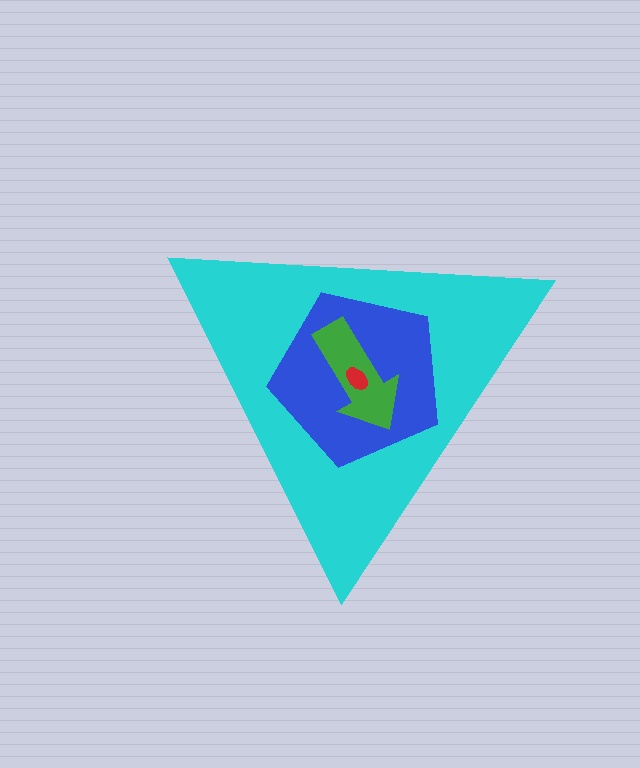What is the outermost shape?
The cyan triangle.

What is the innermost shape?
The red ellipse.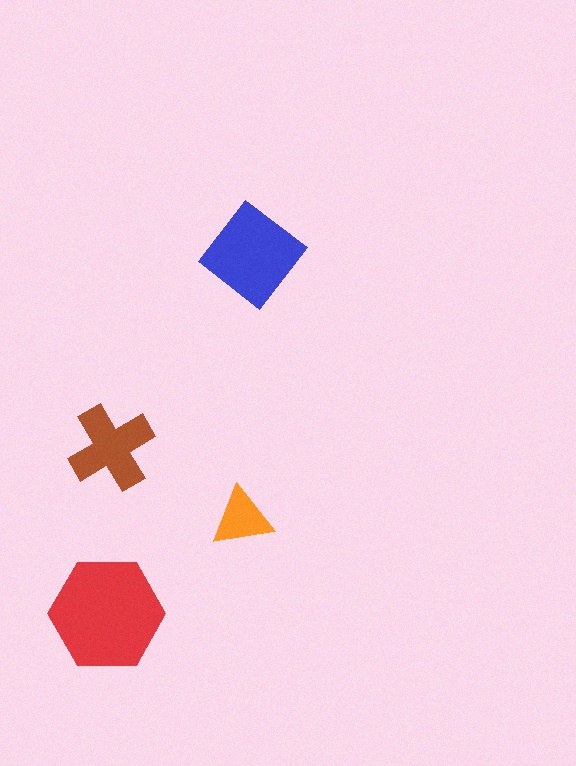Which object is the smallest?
The orange triangle.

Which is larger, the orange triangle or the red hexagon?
The red hexagon.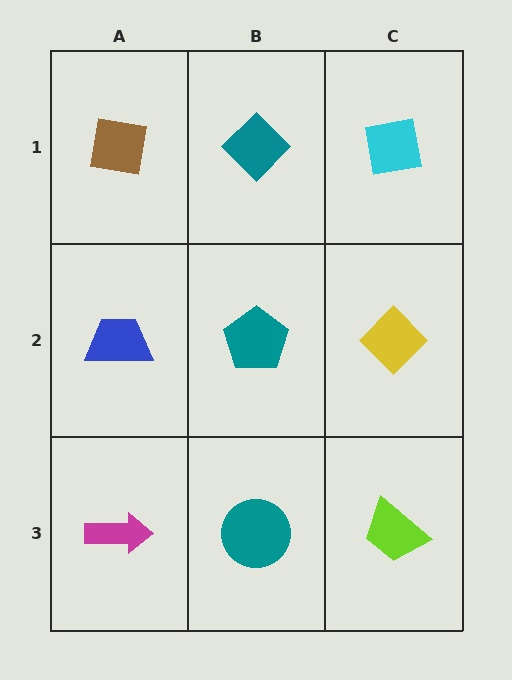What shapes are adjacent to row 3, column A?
A blue trapezoid (row 2, column A), a teal circle (row 3, column B).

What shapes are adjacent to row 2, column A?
A brown square (row 1, column A), a magenta arrow (row 3, column A), a teal pentagon (row 2, column B).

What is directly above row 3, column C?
A yellow diamond.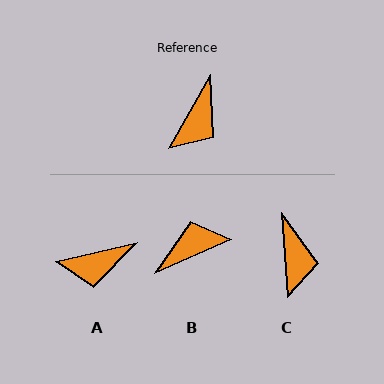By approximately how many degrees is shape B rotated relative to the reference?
Approximately 143 degrees counter-clockwise.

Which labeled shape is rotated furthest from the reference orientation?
B, about 143 degrees away.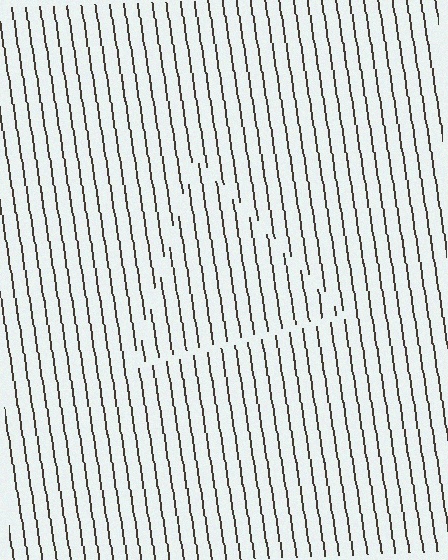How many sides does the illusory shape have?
3 sides — the line-ends trace a triangle.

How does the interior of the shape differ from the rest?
The interior of the shape contains the same grating, shifted by half a period — the contour is defined by the phase discontinuity where line-ends from the inner and outer gratings abut.